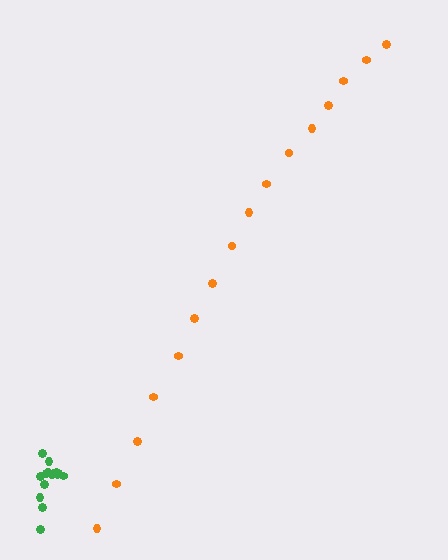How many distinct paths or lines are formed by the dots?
There are 2 distinct paths.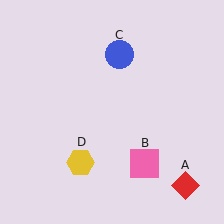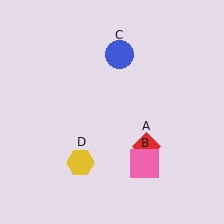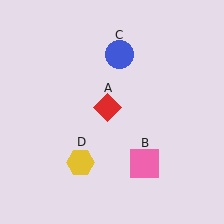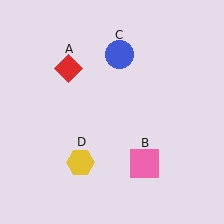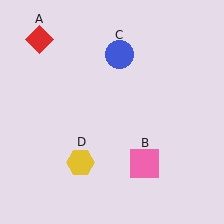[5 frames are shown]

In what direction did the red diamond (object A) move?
The red diamond (object A) moved up and to the left.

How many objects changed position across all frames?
1 object changed position: red diamond (object A).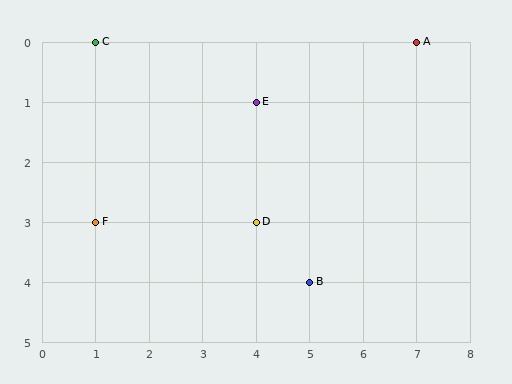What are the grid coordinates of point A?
Point A is at grid coordinates (7, 0).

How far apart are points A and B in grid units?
Points A and B are 2 columns and 4 rows apart (about 4.5 grid units diagonally).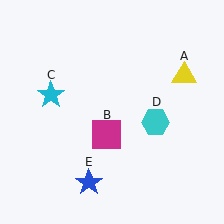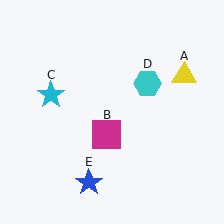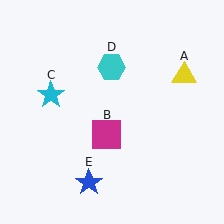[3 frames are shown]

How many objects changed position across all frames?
1 object changed position: cyan hexagon (object D).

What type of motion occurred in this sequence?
The cyan hexagon (object D) rotated counterclockwise around the center of the scene.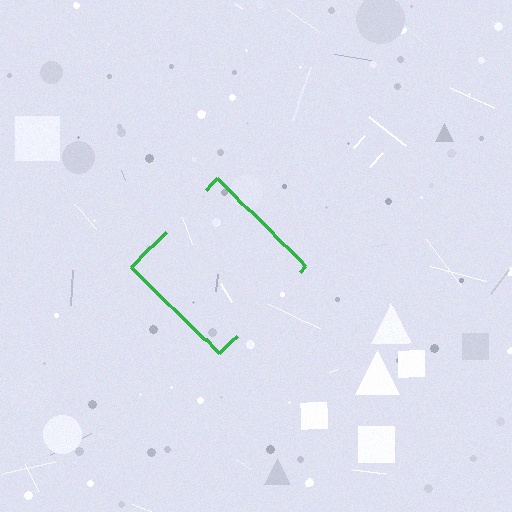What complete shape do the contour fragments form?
The contour fragments form a diamond.